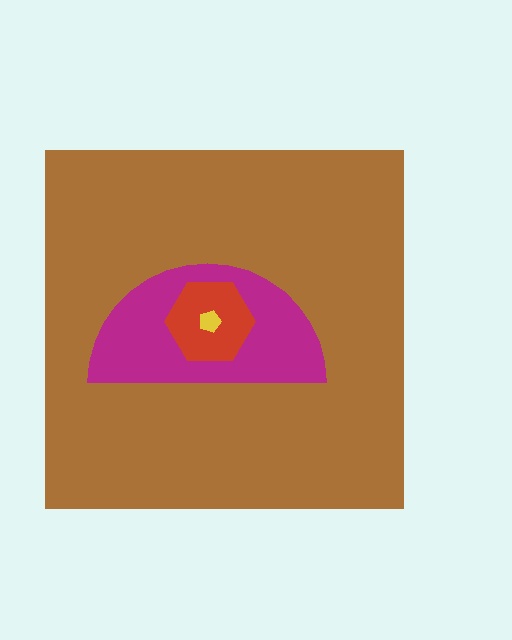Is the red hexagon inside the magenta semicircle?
Yes.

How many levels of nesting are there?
4.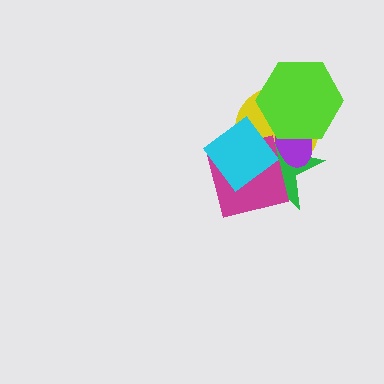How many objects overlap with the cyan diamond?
4 objects overlap with the cyan diamond.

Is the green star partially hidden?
Yes, it is partially covered by another shape.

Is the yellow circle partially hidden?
Yes, it is partially covered by another shape.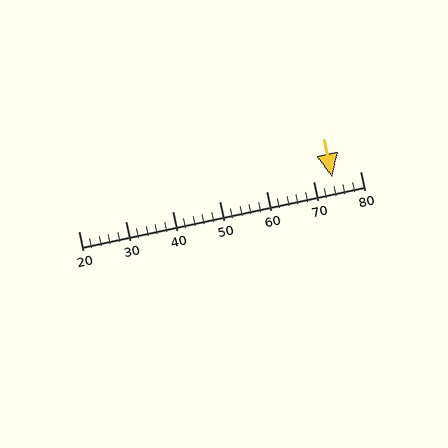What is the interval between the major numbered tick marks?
The major tick marks are spaced 10 units apart.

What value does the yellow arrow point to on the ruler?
The yellow arrow points to approximately 74.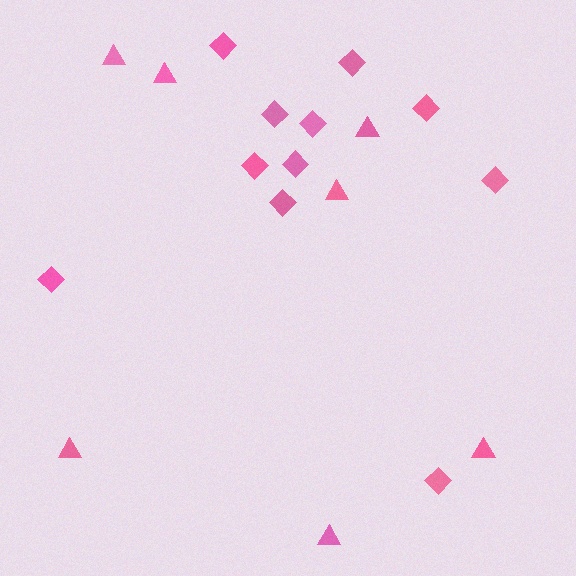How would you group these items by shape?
There are 2 groups: one group of triangles (7) and one group of diamonds (11).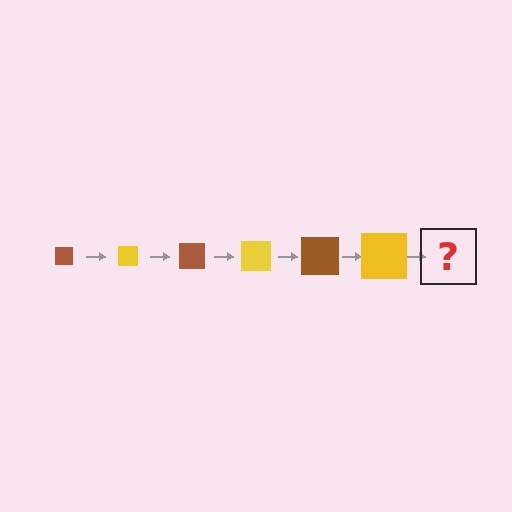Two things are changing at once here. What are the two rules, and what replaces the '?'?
The two rules are that the square grows larger each step and the color cycles through brown and yellow. The '?' should be a brown square, larger than the previous one.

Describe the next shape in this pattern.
It should be a brown square, larger than the previous one.